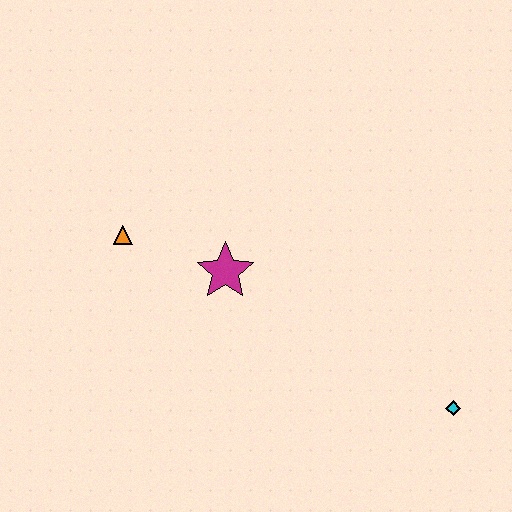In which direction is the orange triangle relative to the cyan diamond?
The orange triangle is to the left of the cyan diamond.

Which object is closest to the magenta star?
The orange triangle is closest to the magenta star.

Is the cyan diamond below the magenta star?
Yes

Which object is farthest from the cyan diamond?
The orange triangle is farthest from the cyan diamond.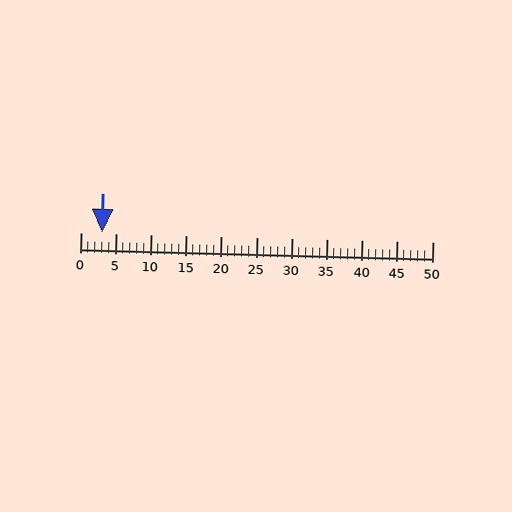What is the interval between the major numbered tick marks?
The major tick marks are spaced 5 units apart.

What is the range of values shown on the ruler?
The ruler shows values from 0 to 50.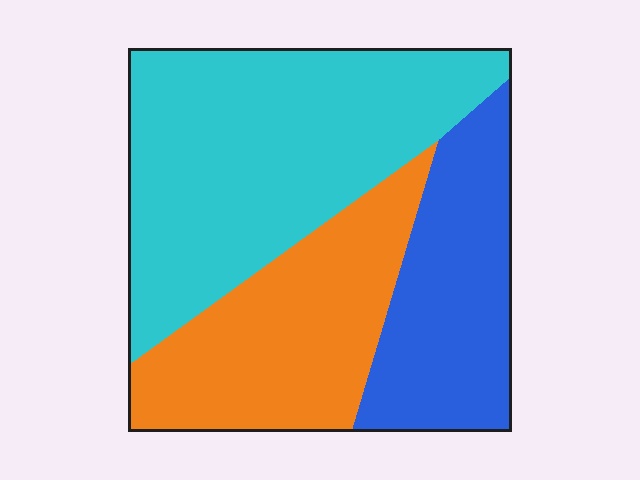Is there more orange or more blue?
Orange.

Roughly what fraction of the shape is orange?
Orange covers roughly 30% of the shape.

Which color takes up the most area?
Cyan, at roughly 45%.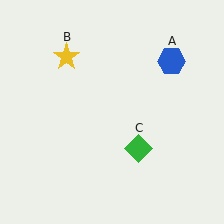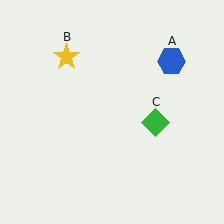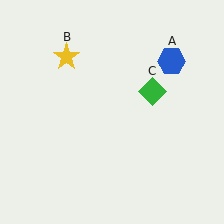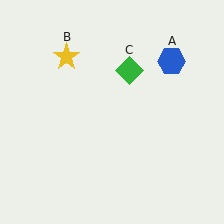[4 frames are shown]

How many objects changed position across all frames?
1 object changed position: green diamond (object C).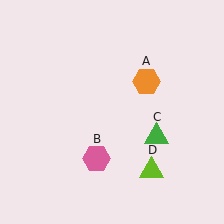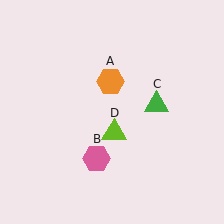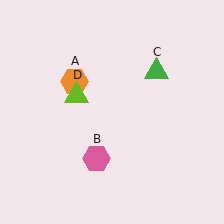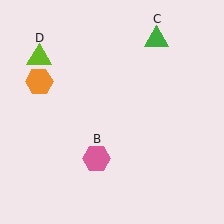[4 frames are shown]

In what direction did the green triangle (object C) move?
The green triangle (object C) moved up.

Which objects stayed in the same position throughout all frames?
Pink hexagon (object B) remained stationary.